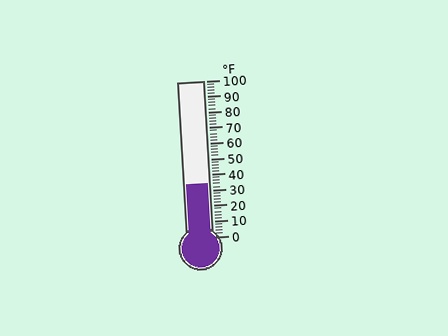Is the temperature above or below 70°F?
The temperature is below 70°F.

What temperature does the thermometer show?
The thermometer shows approximately 34°F.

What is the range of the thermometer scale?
The thermometer scale ranges from 0°F to 100°F.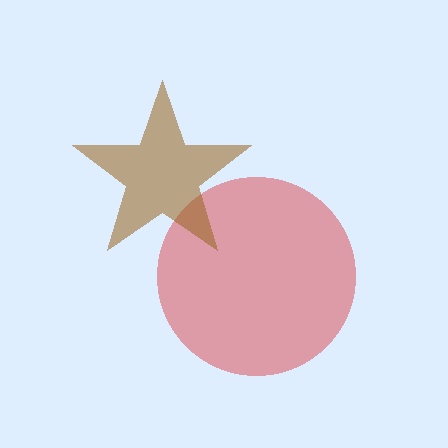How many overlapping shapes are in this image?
There are 2 overlapping shapes in the image.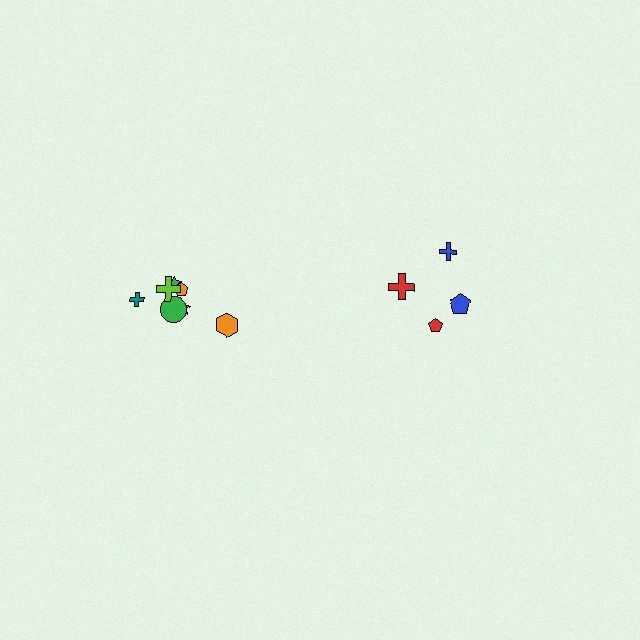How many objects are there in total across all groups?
There are 11 objects.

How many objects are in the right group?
There are 4 objects.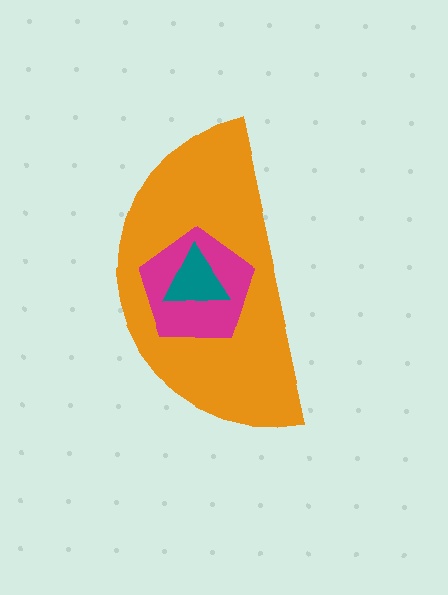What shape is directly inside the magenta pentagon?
The teal triangle.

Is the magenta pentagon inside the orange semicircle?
Yes.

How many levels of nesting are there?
3.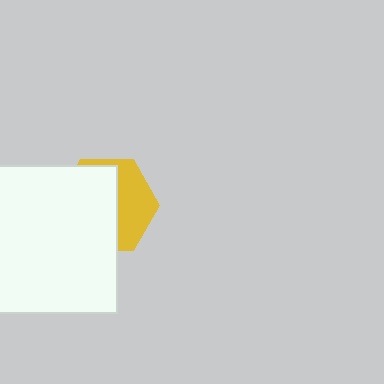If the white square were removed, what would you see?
You would see the complete yellow hexagon.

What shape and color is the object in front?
The object in front is a white square.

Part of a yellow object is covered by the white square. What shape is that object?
It is a hexagon.